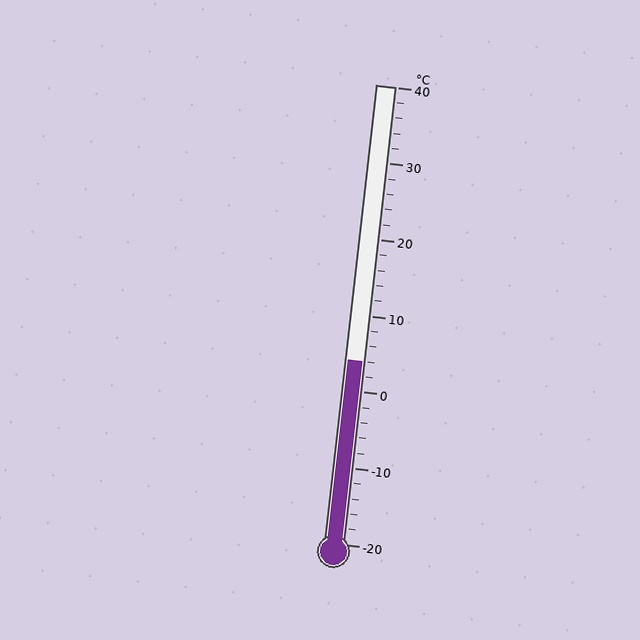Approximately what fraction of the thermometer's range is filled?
The thermometer is filled to approximately 40% of its range.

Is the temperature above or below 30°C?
The temperature is below 30°C.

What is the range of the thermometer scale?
The thermometer scale ranges from -20°C to 40°C.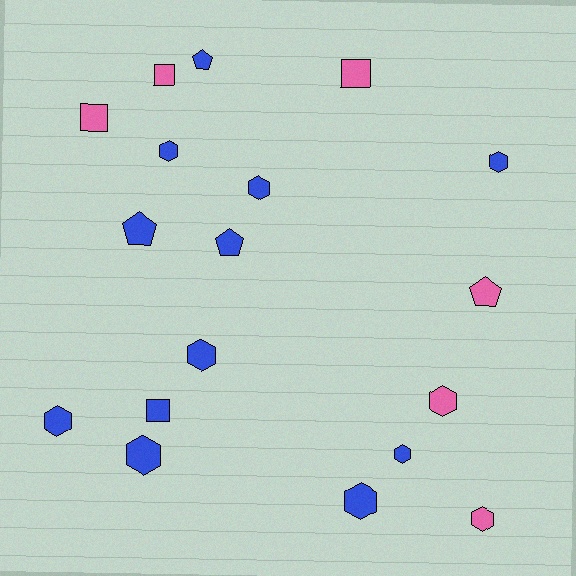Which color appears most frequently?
Blue, with 12 objects.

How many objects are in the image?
There are 18 objects.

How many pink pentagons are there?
There is 1 pink pentagon.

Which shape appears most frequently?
Hexagon, with 10 objects.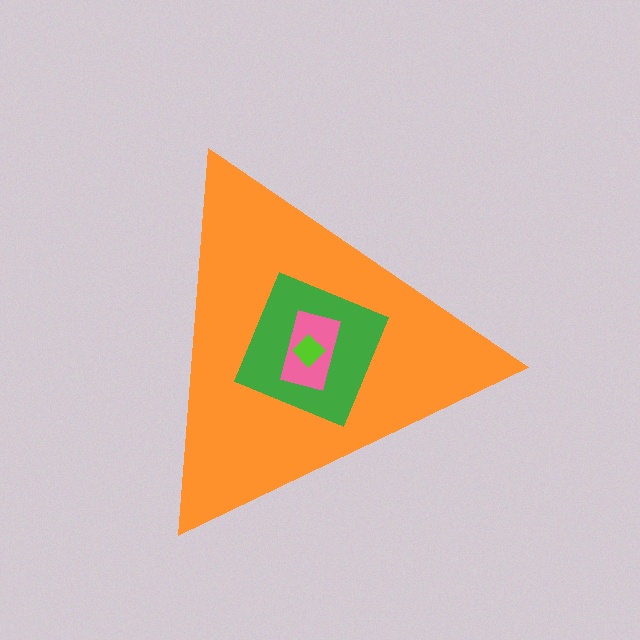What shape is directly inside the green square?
The pink rectangle.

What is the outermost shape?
The orange triangle.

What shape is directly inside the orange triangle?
The green square.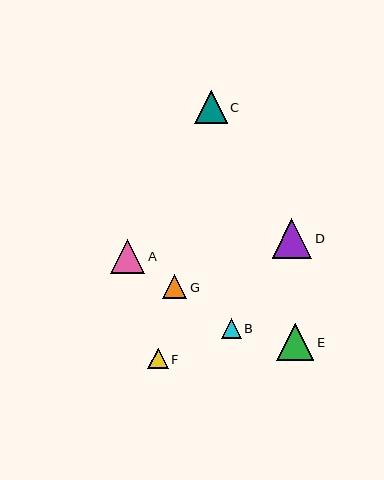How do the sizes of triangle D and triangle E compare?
Triangle D and triangle E are approximately the same size.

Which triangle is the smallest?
Triangle B is the smallest with a size of approximately 20 pixels.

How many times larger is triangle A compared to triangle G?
Triangle A is approximately 1.4 times the size of triangle G.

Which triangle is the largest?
Triangle D is the largest with a size of approximately 40 pixels.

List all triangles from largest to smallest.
From largest to smallest: D, E, A, C, G, F, B.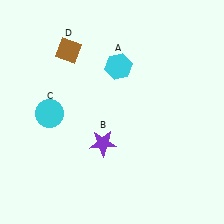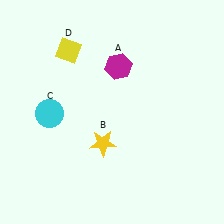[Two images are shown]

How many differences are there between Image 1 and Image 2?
There are 3 differences between the two images.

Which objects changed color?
A changed from cyan to magenta. B changed from purple to yellow. D changed from brown to yellow.